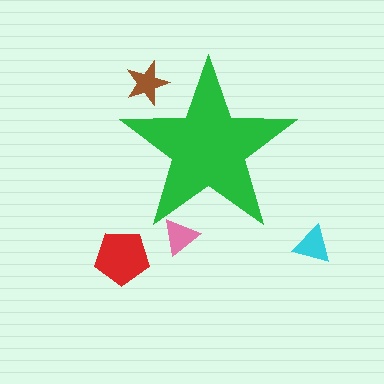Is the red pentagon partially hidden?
No, the red pentagon is fully visible.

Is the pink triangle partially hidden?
Yes, the pink triangle is partially hidden behind the green star.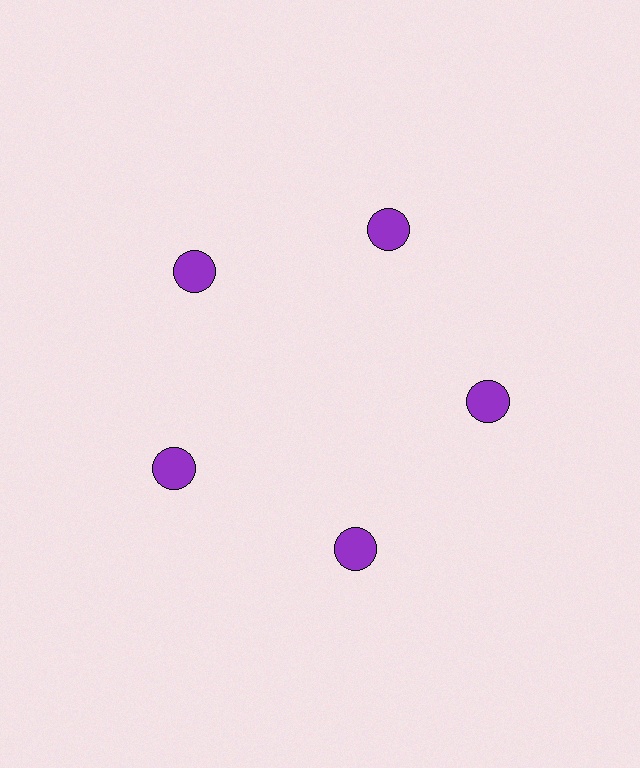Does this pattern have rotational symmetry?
Yes, this pattern has 5-fold rotational symmetry. It looks the same after rotating 72 degrees around the center.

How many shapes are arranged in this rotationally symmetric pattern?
There are 5 shapes, arranged in 5 groups of 1.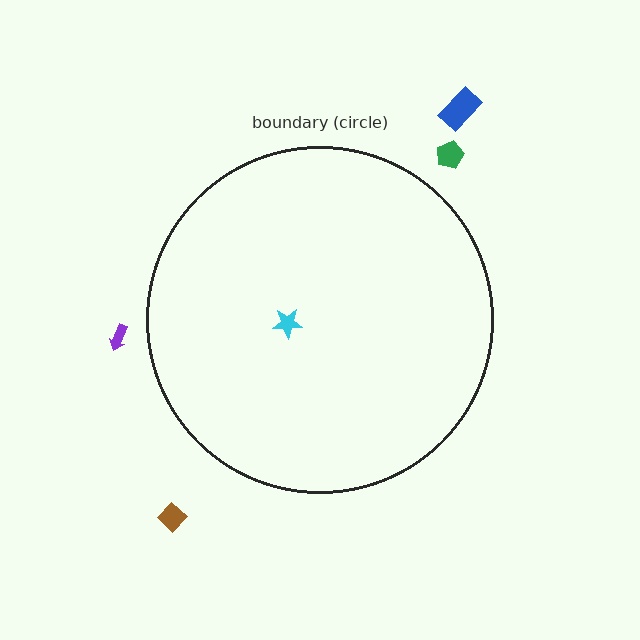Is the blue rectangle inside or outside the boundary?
Outside.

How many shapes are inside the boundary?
1 inside, 4 outside.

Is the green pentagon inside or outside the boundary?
Outside.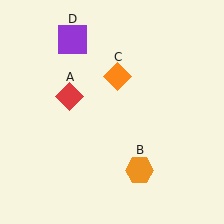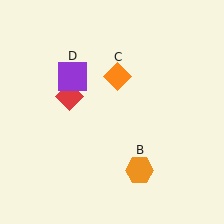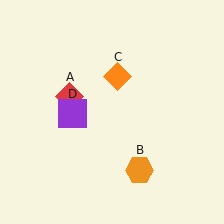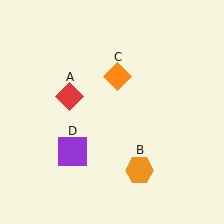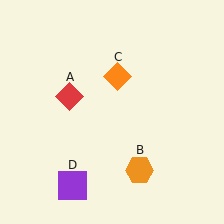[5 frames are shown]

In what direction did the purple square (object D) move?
The purple square (object D) moved down.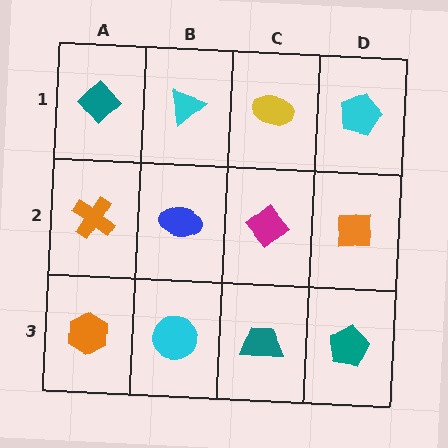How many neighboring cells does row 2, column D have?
3.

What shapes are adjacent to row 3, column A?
An orange cross (row 2, column A), a cyan circle (row 3, column B).